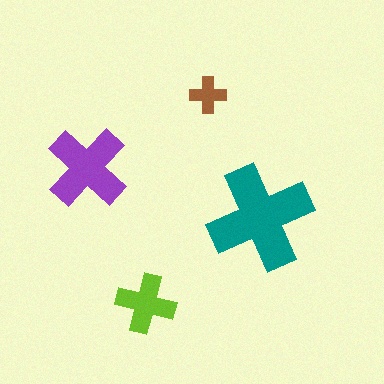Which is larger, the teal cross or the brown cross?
The teal one.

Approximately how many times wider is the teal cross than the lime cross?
About 2 times wider.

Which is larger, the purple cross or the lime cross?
The purple one.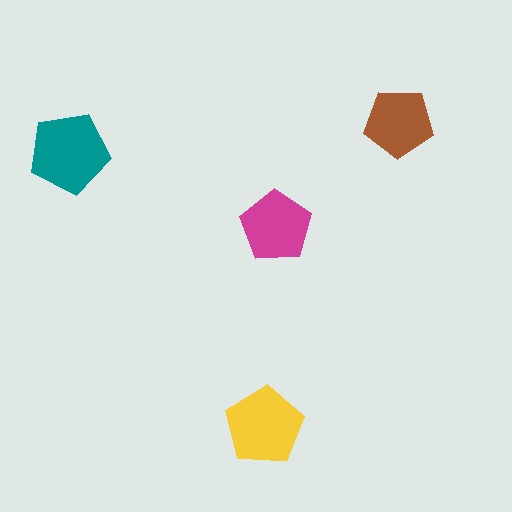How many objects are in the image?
There are 4 objects in the image.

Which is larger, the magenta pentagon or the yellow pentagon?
The yellow one.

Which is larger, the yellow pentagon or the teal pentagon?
The teal one.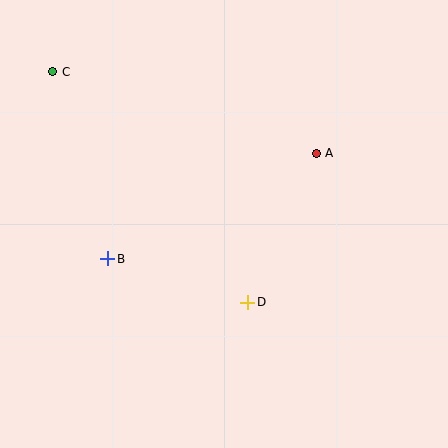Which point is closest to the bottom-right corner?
Point D is closest to the bottom-right corner.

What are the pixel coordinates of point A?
Point A is at (316, 153).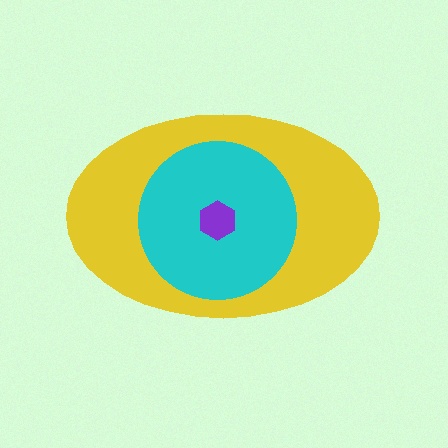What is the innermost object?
The purple hexagon.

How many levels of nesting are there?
3.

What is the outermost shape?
The yellow ellipse.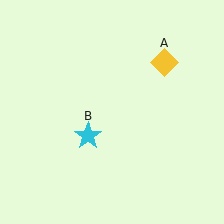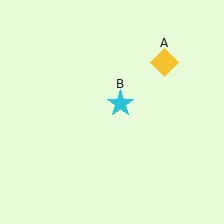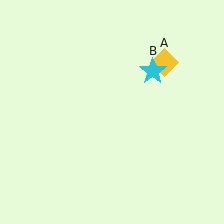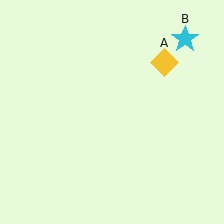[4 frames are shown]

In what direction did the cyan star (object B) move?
The cyan star (object B) moved up and to the right.